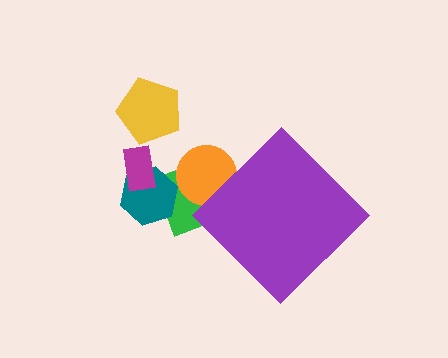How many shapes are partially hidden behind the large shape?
2 shapes are partially hidden.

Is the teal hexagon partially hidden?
No, the teal hexagon is fully visible.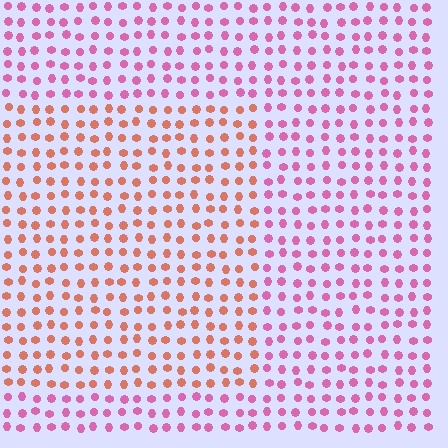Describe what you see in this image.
The image is filled with small pink elements in a uniform arrangement. A rectangle-shaped region is visible where the elements are tinted to a slightly different hue, forming a subtle color boundary.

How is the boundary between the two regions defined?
The boundary is defined purely by a slight shift in hue (about 48 degrees). Spacing, size, and orientation are identical on both sides.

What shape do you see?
I see a rectangle.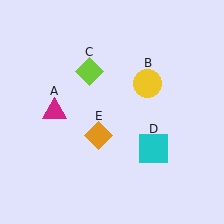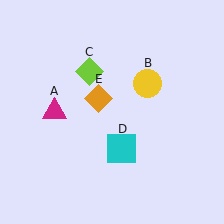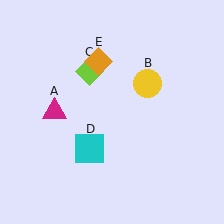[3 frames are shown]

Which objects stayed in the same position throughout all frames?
Magenta triangle (object A) and yellow circle (object B) and lime diamond (object C) remained stationary.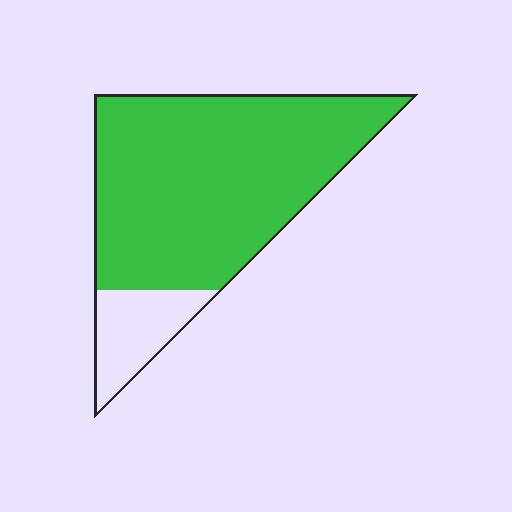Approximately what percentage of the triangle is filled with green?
Approximately 85%.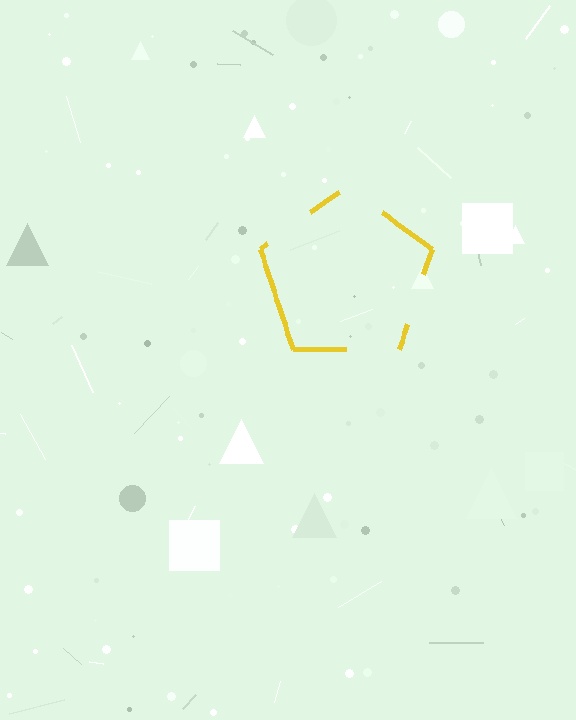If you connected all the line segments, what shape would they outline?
They would outline a pentagon.